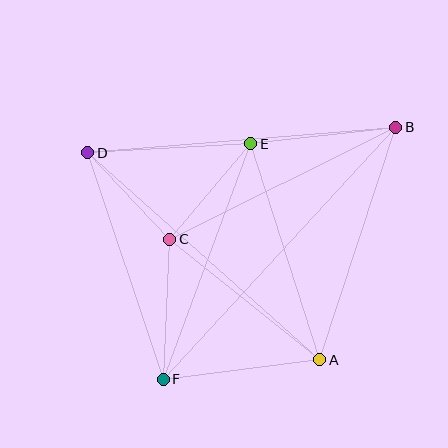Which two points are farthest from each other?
Points B and F are farthest from each other.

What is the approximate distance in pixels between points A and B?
The distance between A and B is approximately 245 pixels.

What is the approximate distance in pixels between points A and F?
The distance between A and F is approximately 158 pixels.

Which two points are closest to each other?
Points C and D are closest to each other.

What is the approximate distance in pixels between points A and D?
The distance between A and D is approximately 311 pixels.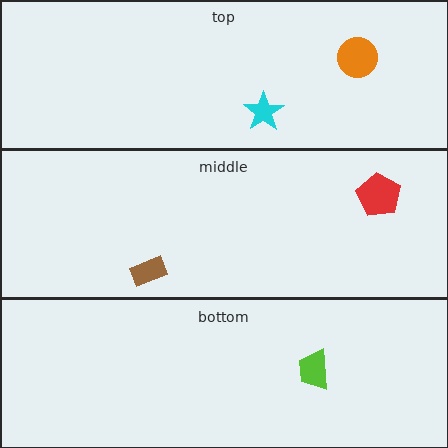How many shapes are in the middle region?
2.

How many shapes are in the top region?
2.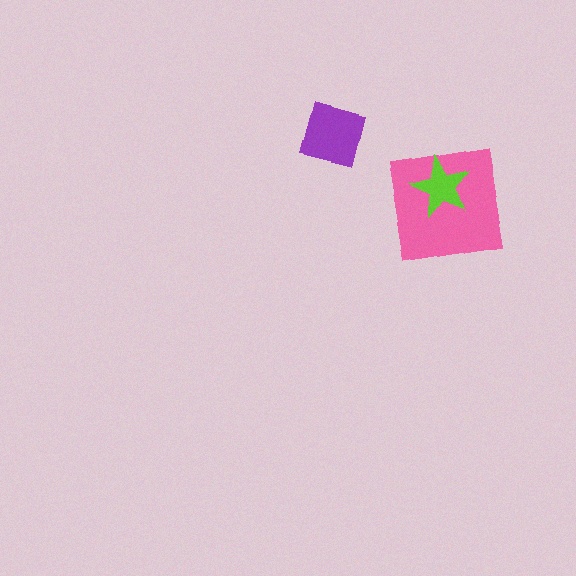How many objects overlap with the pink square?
1 object overlaps with the pink square.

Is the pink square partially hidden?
Yes, it is partially covered by another shape.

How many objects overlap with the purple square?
0 objects overlap with the purple square.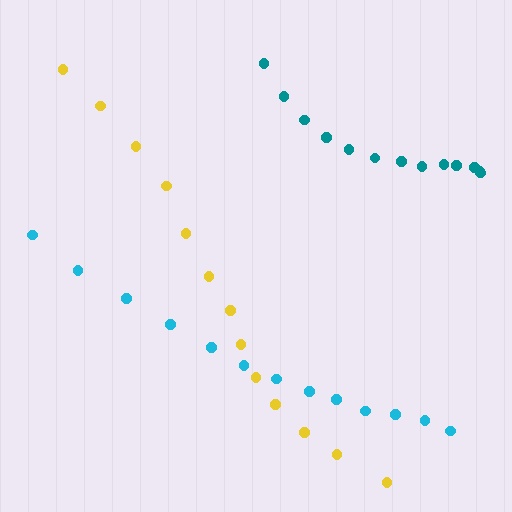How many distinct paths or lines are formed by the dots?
There are 3 distinct paths.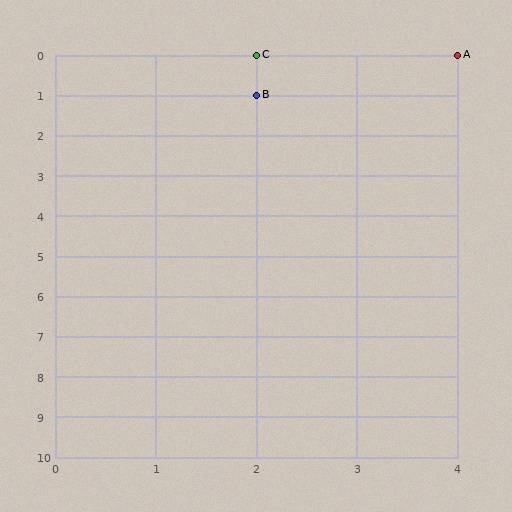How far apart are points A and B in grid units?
Points A and B are 2 columns and 1 row apart (about 2.2 grid units diagonally).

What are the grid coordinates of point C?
Point C is at grid coordinates (2, 0).